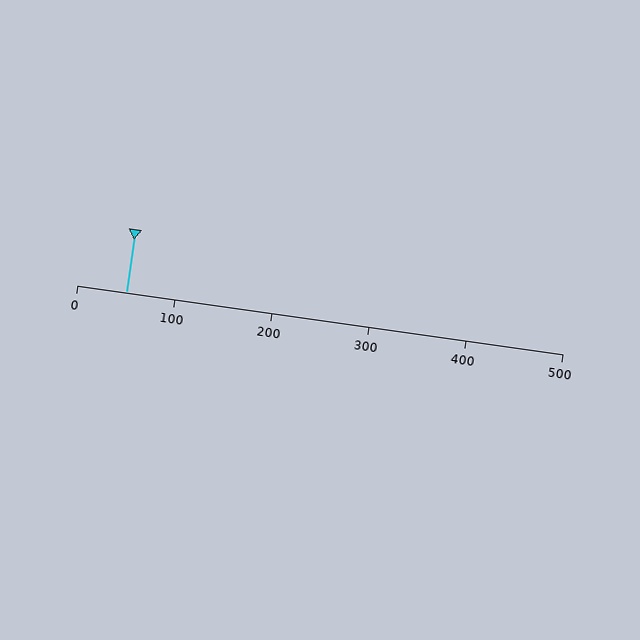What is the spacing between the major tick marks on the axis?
The major ticks are spaced 100 apart.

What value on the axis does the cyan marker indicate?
The marker indicates approximately 50.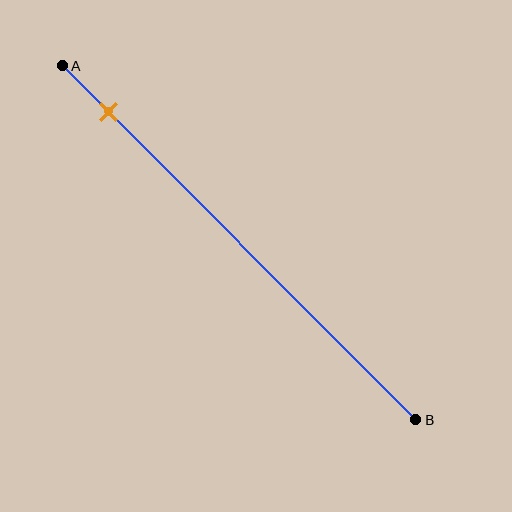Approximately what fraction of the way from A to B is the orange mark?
The orange mark is approximately 15% of the way from A to B.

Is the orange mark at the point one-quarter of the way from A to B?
No, the mark is at about 15% from A, not at the 25% one-quarter point.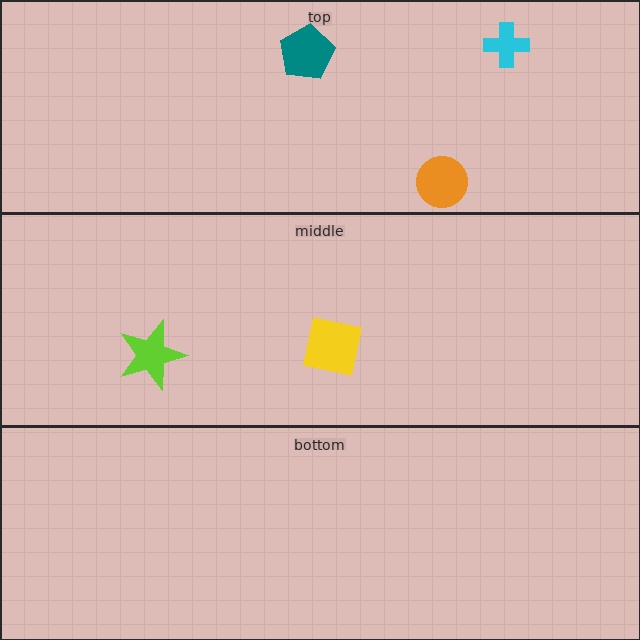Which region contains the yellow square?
The middle region.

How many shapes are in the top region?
3.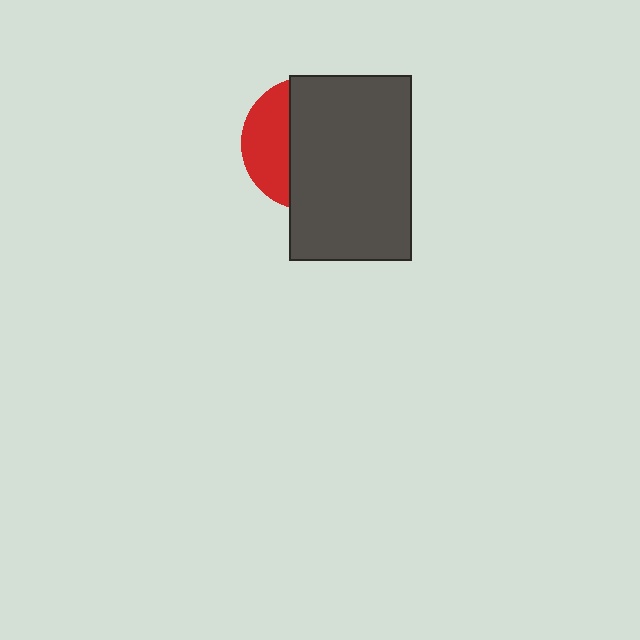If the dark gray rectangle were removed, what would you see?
You would see the complete red circle.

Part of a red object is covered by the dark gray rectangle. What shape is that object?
It is a circle.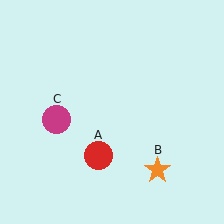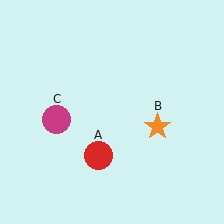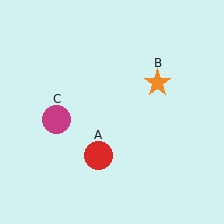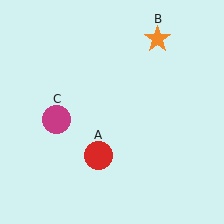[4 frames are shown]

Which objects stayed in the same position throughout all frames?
Red circle (object A) and magenta circle (object C) remained stationary.